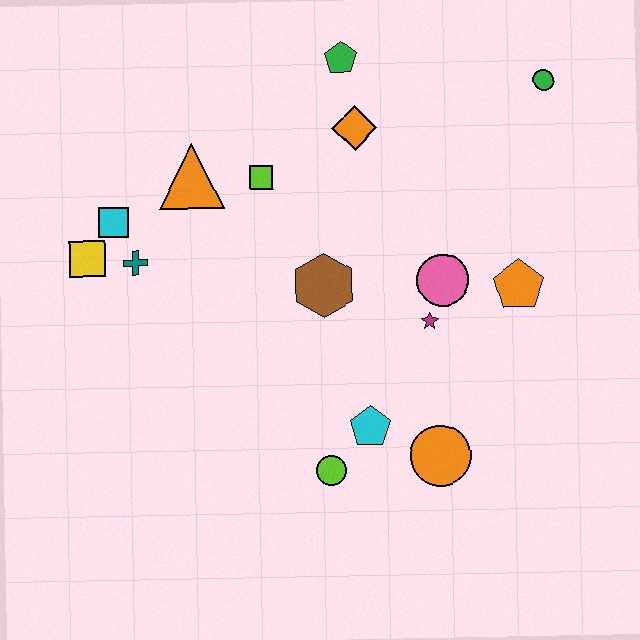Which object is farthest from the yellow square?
The green circle is farthest from the yellow square.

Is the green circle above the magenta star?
Yes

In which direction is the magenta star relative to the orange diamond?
The magenta star is below the orange diamond.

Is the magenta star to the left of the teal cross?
No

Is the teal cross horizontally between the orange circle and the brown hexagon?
No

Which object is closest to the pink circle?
The magenta star is closest to the pink circle.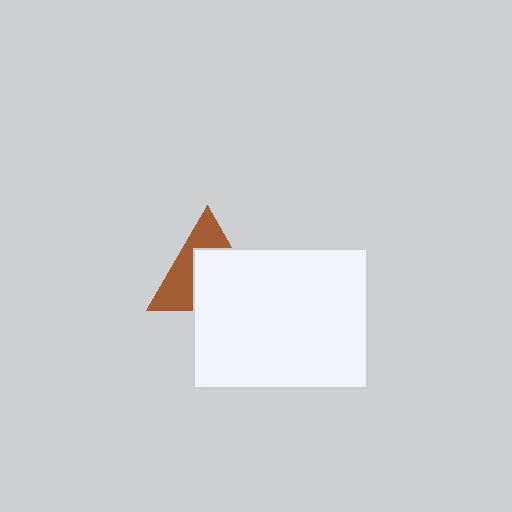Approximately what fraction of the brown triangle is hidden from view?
Roughly 55% of the brown triangle is hidden behind the white rectangle.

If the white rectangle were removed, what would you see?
You would see the complete brown triangle.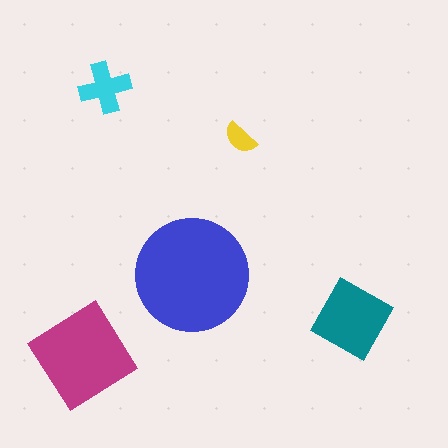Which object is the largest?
The blue circle.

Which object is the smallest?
The yellow semicircle.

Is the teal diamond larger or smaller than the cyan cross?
Larger.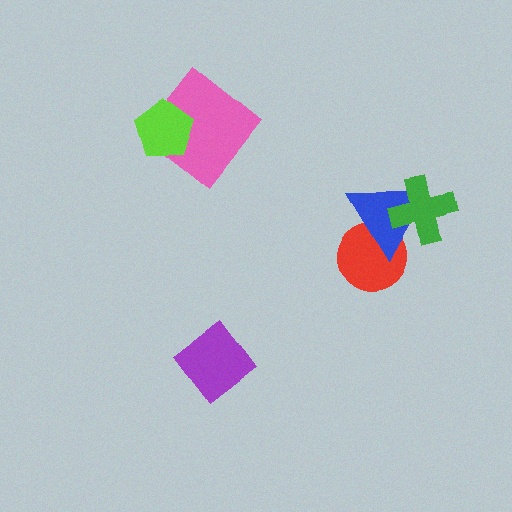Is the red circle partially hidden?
Yes, it is partially covered by another shape.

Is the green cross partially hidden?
No, no other shape covers it.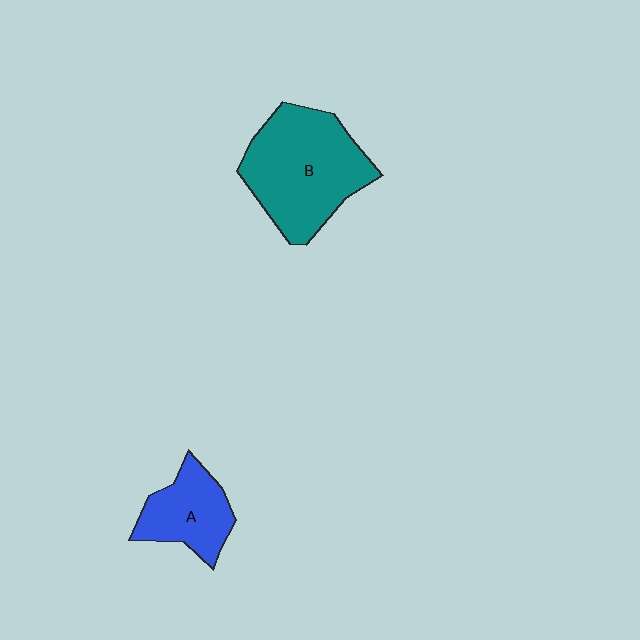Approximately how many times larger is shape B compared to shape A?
Approximately 1.9 times.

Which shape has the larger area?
Shape B (teal).